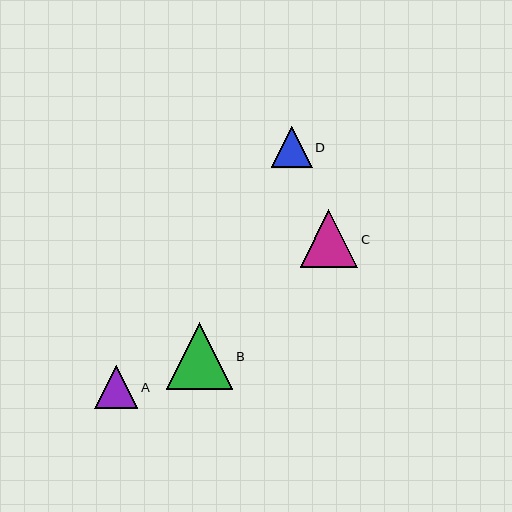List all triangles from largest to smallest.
From largest to smallest: B, C, A, D.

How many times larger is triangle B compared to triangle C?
Triangle B is approximately 1.2 times the size of triangle C.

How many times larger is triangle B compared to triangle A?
Triangle B is approximately 1.6 times the size of triangle A.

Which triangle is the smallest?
Triangle D is the smallest with a size of approximately 41 pixels.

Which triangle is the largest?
Triangle B is the largest with a size of approximately 67 pixels.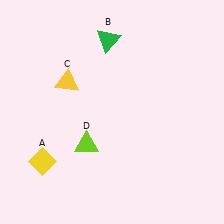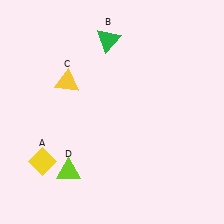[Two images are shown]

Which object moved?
The lime triangle (D) moved down.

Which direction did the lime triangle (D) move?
The lime triangle (D) moved down.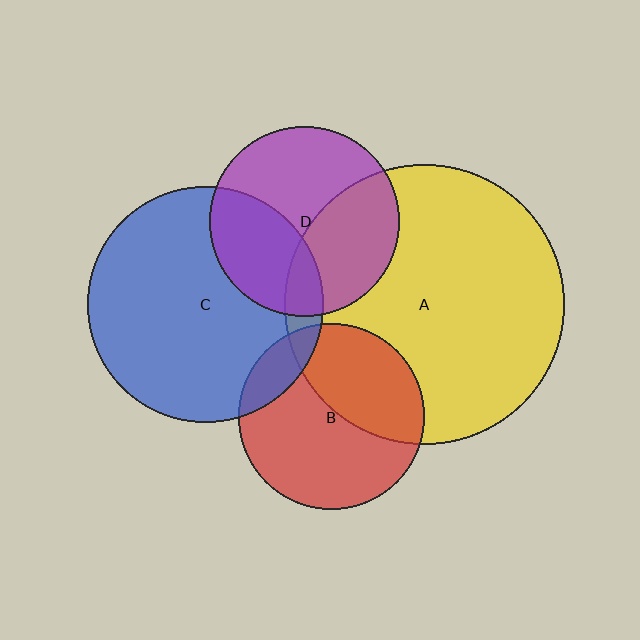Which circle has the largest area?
Circle A (yellow).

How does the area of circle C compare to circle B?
Approximately 1.6 times.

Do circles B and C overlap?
Yes.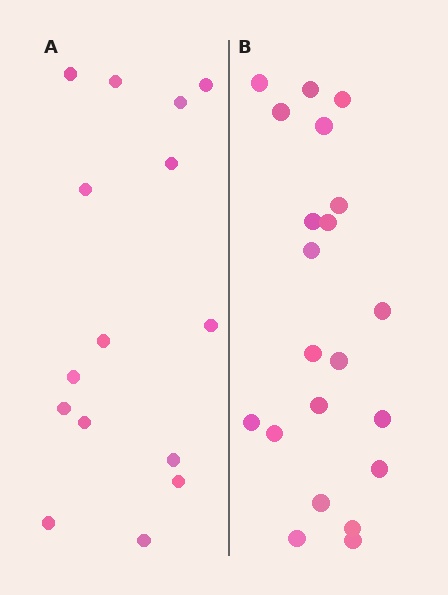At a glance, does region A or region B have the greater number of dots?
Region B (the right region) has more dots.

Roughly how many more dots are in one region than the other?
Region B has about 6 more dots than region A.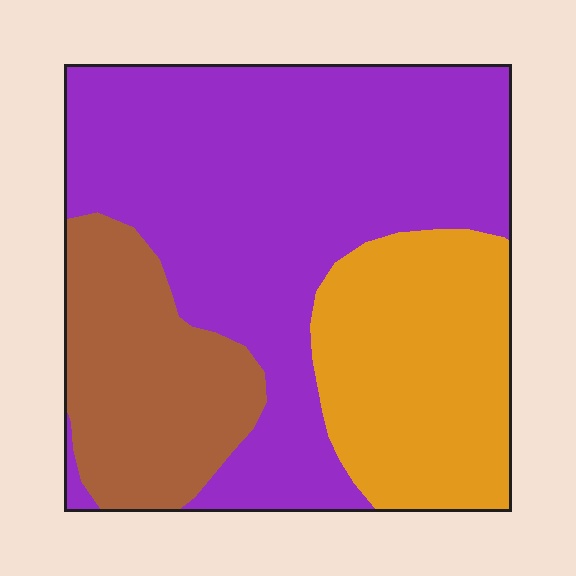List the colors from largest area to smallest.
From largest to smallest: purple, orange, brown.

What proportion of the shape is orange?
Orange takes up about one quarter (1/4) of the shape.